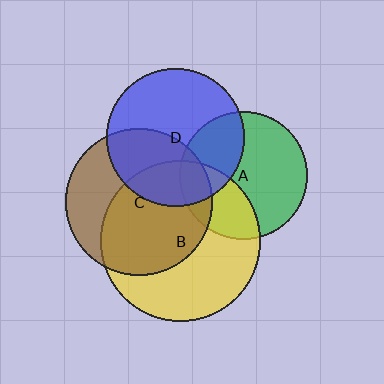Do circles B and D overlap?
Yes.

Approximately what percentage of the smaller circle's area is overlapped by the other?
Approximately 20%.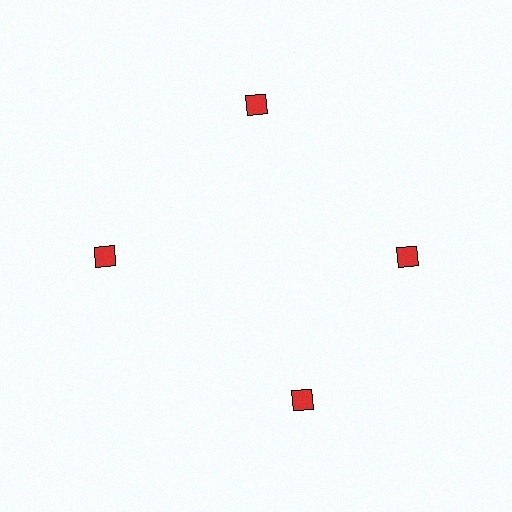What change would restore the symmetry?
The symmetry would be restored by rotating it back into even spacing with its neighbors so that all 4 squares sit at equal angles and equal distance from the center.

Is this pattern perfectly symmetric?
No. The 4 red squares are arranged in a ring, but one element near the 6 o'clock position is rotated out of alignment along the ring, breaking the 4-fold rotational symmetry.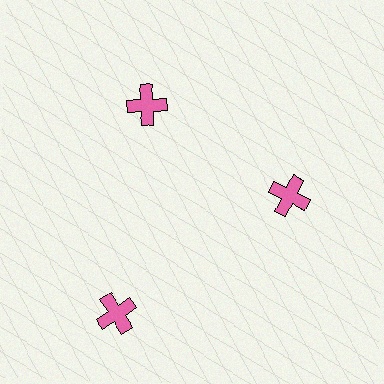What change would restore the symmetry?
The symmetry would be restored by moving it inward, back onto the ring so that all 3 crosses sit at equal angles and equal distance from the center.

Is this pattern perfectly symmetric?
No. The 3 pink crosses are arranged in a ring, but one element near the 7 o'clock position is pushed outward from the center, breaking the 3-fold rotational symmetry.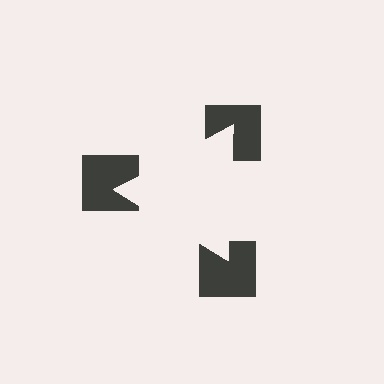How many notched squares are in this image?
There are 3 — one at each vertex of the illusory triangle.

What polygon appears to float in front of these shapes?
An illusory triangle — its edges are inferred from the aligned wedge cuts in the notched squares, not physically drawn.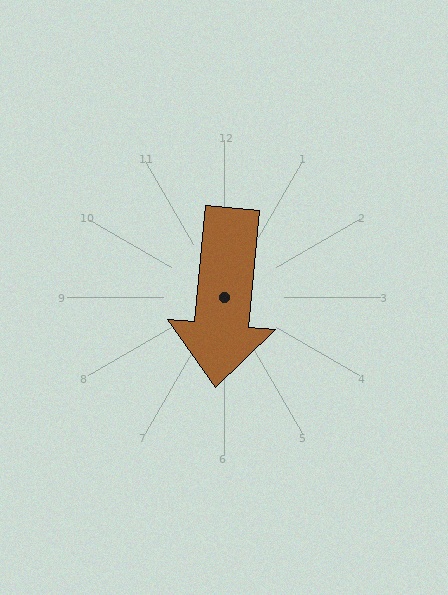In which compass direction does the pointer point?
South.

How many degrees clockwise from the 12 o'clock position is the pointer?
Approximately 186 degrees.